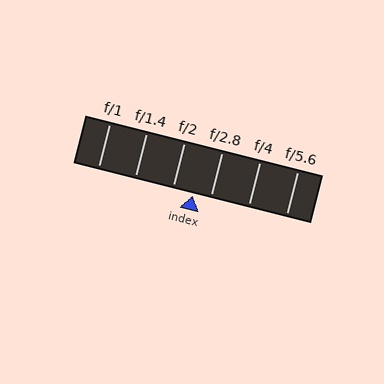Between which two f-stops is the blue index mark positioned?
The index mark is between f/2 and f/2.8.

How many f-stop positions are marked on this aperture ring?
There are 6 f-stop positions marked.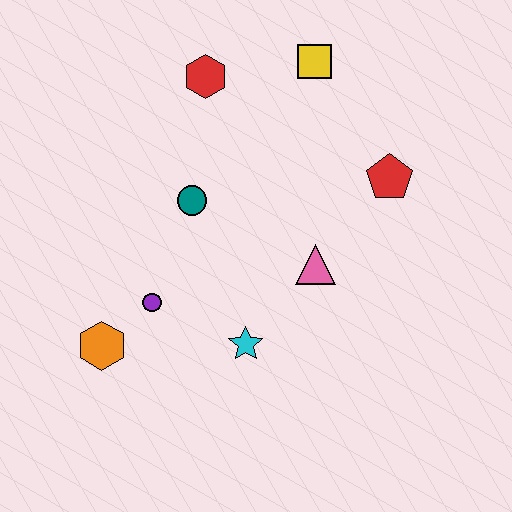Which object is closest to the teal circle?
The purple circle is closest to the teal circle.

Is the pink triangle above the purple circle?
Yes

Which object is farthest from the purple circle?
The yellow square is farthest from the purple circle.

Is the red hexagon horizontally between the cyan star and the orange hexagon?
Yes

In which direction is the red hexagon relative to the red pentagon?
The red hexagon is to the left of the red pentagon.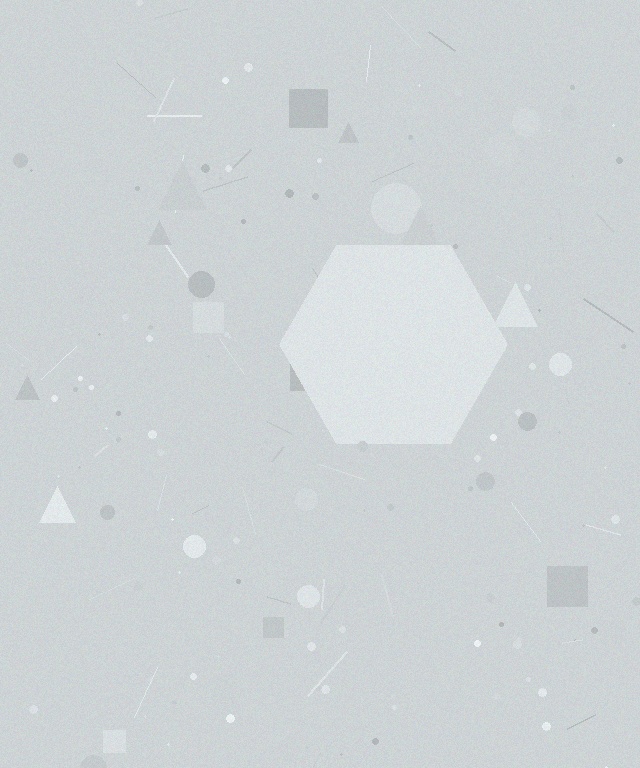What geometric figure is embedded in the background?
A hexagon is embedded in the background.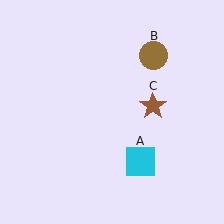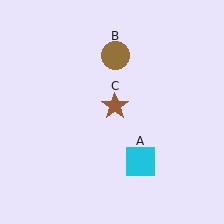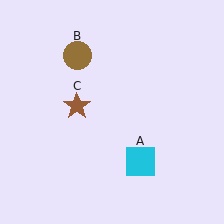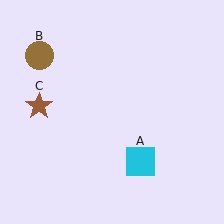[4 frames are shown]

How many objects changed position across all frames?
2 objects changed position: brown circle (object B), brown star (object C).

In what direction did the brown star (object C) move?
The brown star (object C) moved left.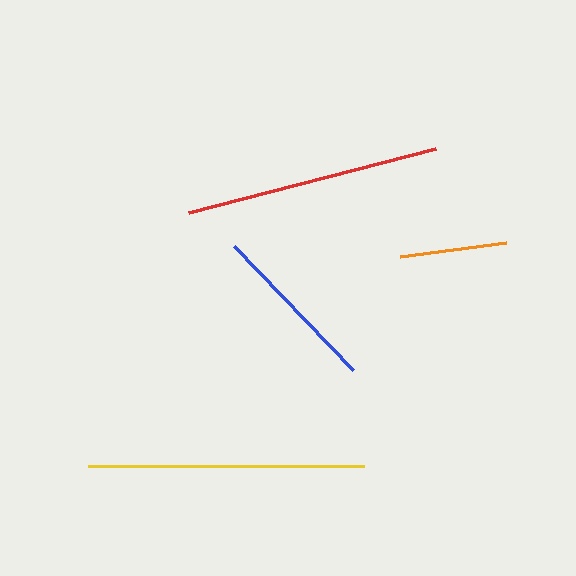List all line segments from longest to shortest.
From longest to shortest: yellow, red, blue, orange.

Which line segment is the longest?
The yellow line is the longest at approximately 275 pixels.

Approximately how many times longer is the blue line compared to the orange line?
The blue line is approximately 1.6 times the length of the orange line.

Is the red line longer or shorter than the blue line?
The red line is longer than the blue line.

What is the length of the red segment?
The red segment is approximately 256 pixels long.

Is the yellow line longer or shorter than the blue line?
The yellow line is longer than the blue line.